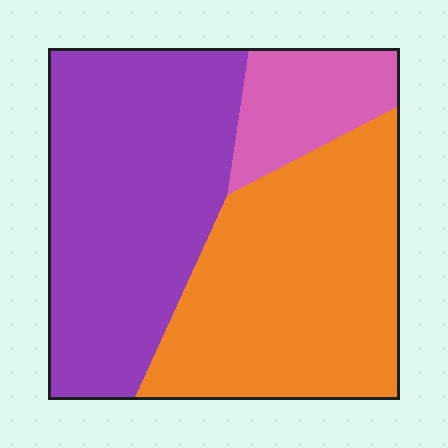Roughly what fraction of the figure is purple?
Purple covers 45% of the figure.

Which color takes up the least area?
Pink, at roughly 15%.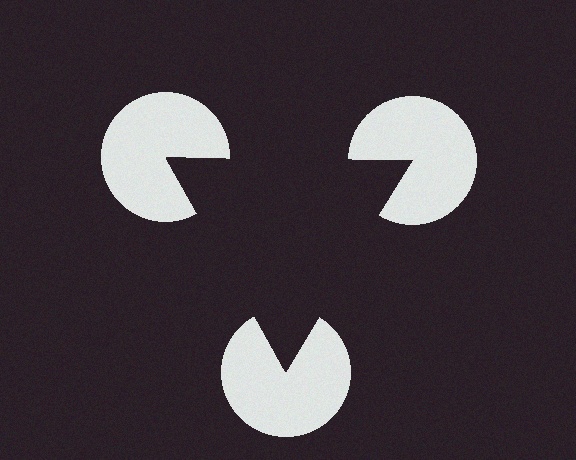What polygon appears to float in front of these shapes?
An illusory triangle — its edges are inferred from the aligned wedge cuts in the pac-man discs, not physically drawn.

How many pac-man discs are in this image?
There are 3 — one at each vertex of the illusory triangle.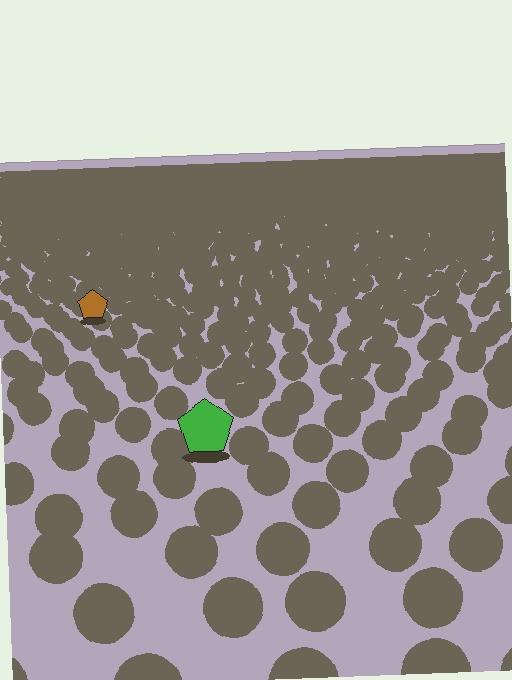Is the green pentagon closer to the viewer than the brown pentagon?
Yes. The green pentagon is closer — you can tell from the texture gradient: the ground texture is coarser near it.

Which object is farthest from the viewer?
The brown pentagon is farthest from the viewer. It appears smaller and the ground texture around it is denser.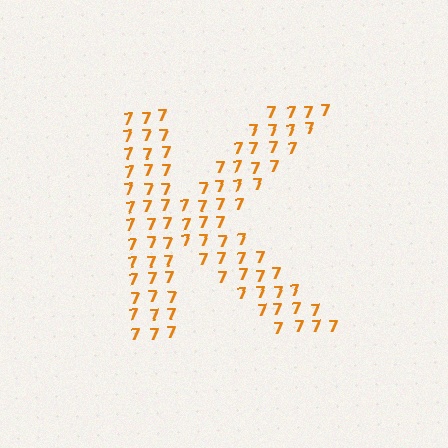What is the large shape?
The large shape is the letter K.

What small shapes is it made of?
It is made of small digit 7's.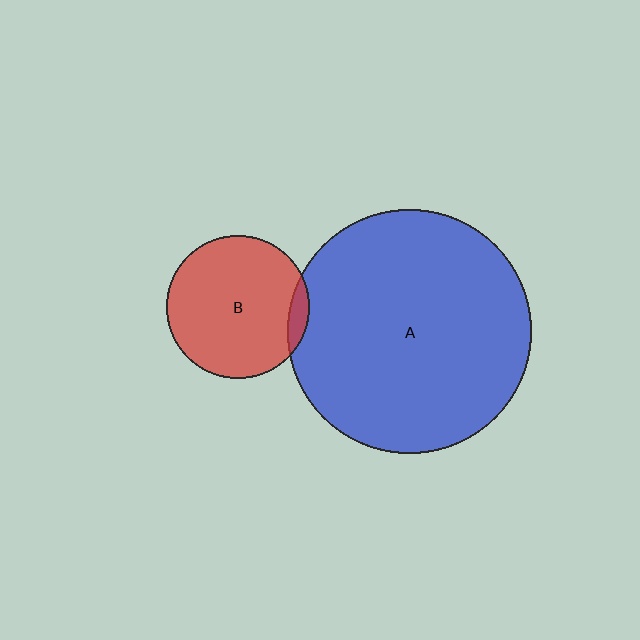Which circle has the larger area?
Circle A (blue).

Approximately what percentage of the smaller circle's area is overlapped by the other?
Approximately 5%.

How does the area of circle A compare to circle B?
Approximately 2.9 times.